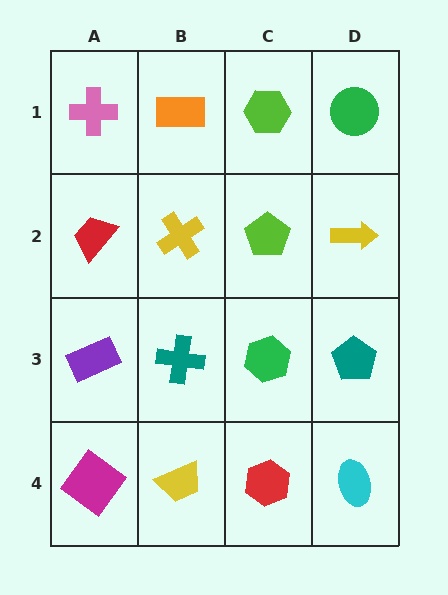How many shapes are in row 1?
4 shapes.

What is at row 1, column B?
An orange rectangle.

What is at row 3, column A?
A purple rectangle.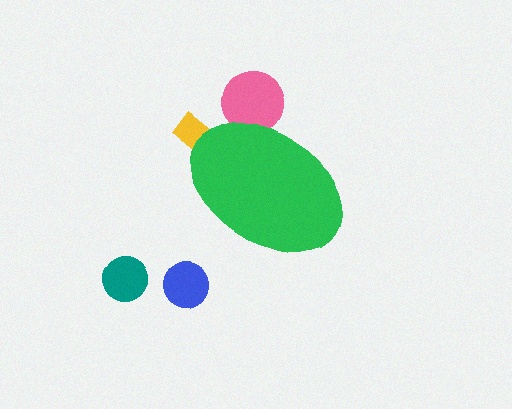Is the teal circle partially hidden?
No, the teal circle is fully visible.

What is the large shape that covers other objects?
A green ellipse.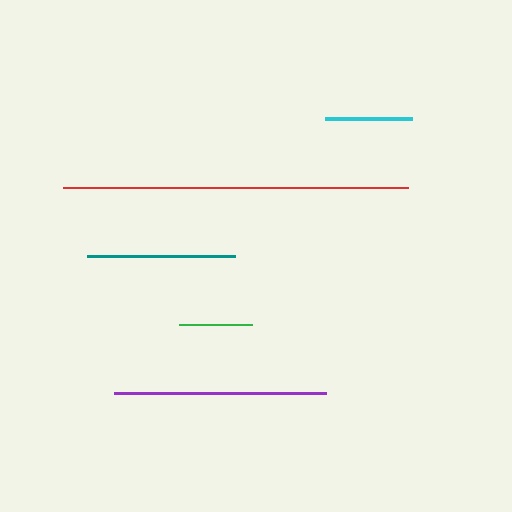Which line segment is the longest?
The red line is the longest at approximately 344 pixels.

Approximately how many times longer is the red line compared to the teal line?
The red line is approximately 2.3 times the length of the teal line.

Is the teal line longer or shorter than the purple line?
The purple line is longer than the teal line.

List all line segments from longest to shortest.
From longest to shortest: red, purple, teal, cyan, green.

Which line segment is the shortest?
The green line is the shortest at approximately 73 pixels.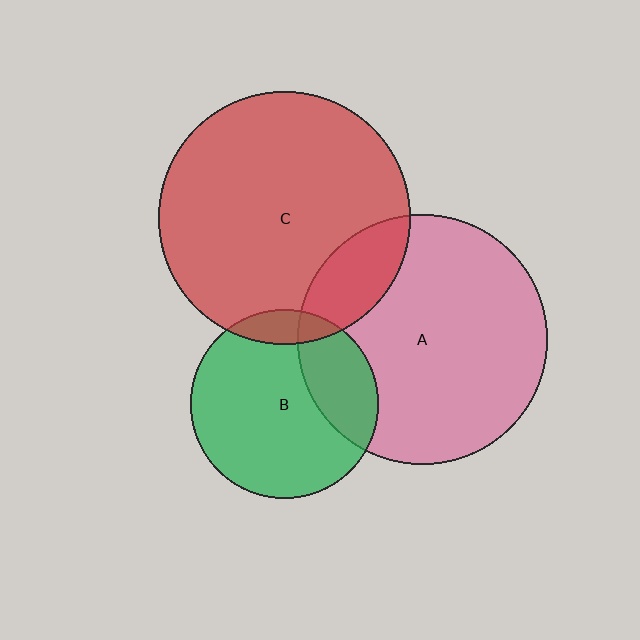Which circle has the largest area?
Circle C (red).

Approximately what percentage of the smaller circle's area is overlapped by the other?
Approximately 10%.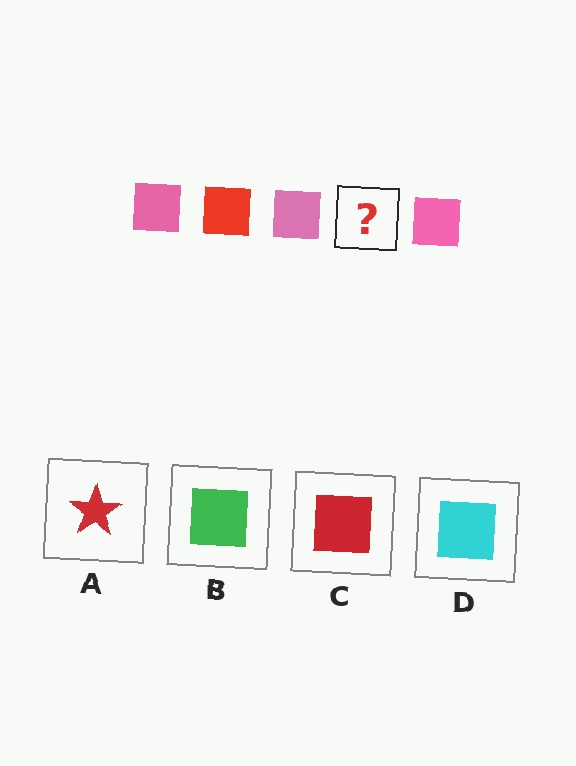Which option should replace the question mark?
Option C.